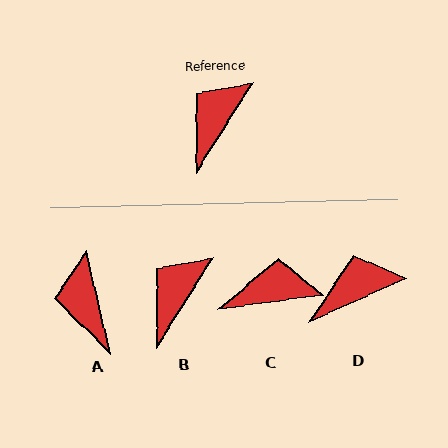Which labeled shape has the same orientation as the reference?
B.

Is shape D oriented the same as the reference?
No, it is off by about 33 degrees.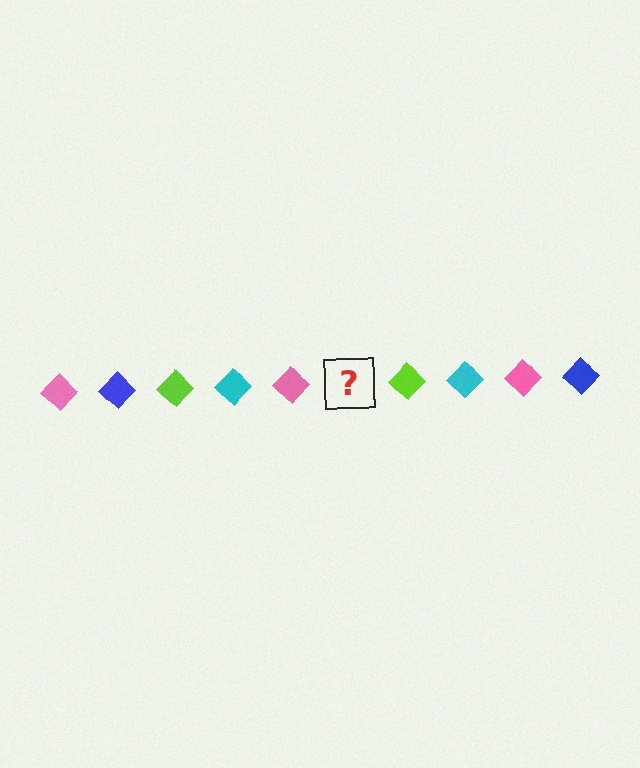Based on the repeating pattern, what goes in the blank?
The blank should be a blue diamond.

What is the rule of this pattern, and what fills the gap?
The rule is that the pattern cycles through pink, blue, lime, cyan diamonds. The gap should be filled with a blue diamond.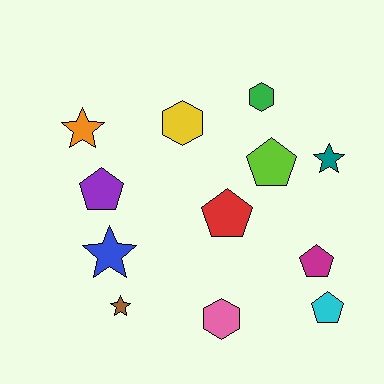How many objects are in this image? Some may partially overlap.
There are 12 objects.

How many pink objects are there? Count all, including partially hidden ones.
There is 1 pink object.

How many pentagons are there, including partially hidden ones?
There are 5 pentagons.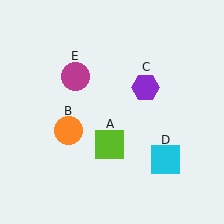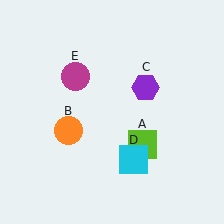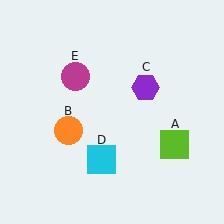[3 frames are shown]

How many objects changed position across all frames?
2 objects changed position: lime square (object A), cyan square (object D).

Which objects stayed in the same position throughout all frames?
Orange circle (object B) and purple hexagon (object C) and magenta circle (object E) remained stationary.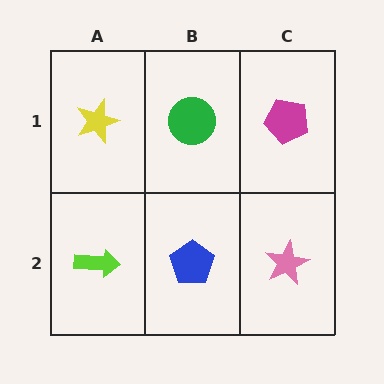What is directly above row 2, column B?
A green circle.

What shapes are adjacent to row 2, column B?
A green circle (row 1, column B), a lime arrow (row 2, column A), a pink star (row 2, column C).